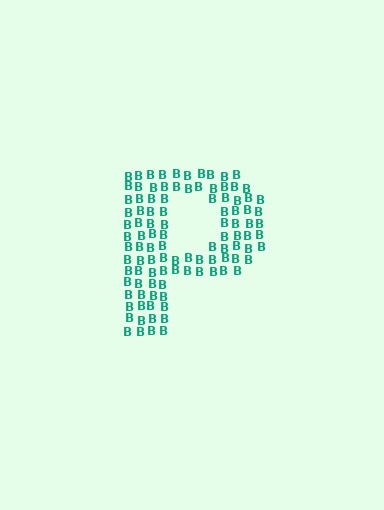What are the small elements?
The small elements are letter B's.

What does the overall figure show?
The overall figure shows the letter P.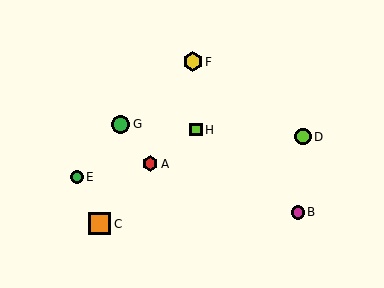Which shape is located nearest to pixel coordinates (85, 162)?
The green circle (labeled E) at (77, 177) is nearest to that location.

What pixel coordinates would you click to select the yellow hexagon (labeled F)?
Click at (193, 62) to select the yellow hexagon F.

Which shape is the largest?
The orange square (labeled C) is the largest.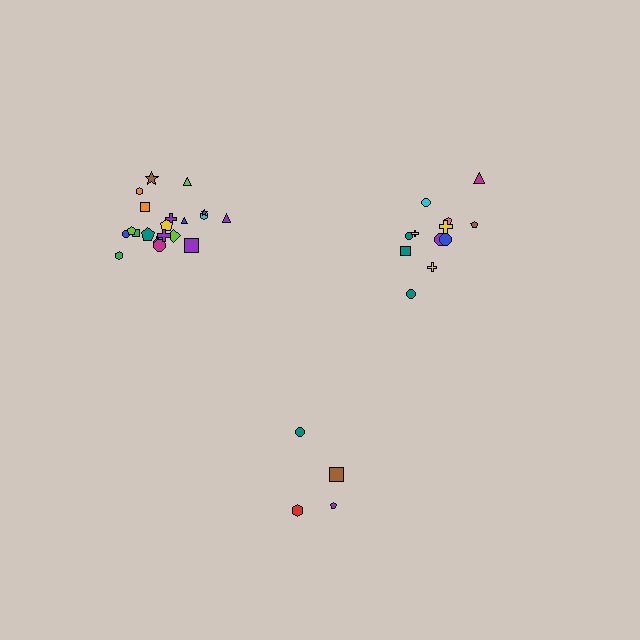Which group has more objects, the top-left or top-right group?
The top-left group.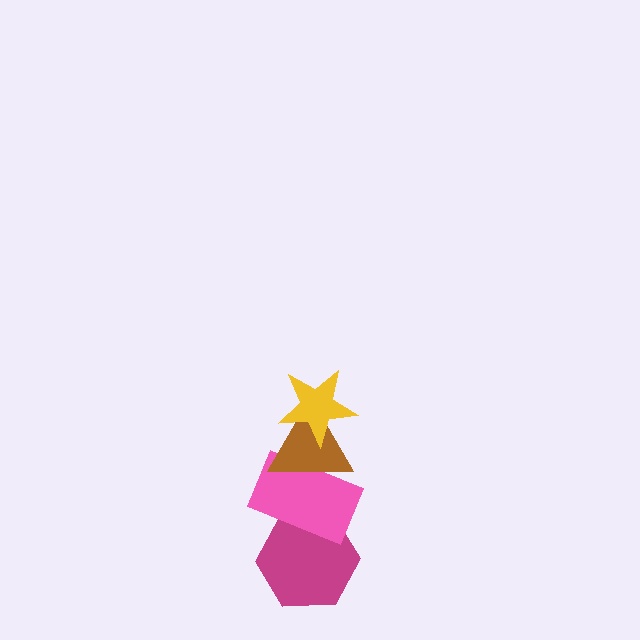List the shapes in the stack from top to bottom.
From top to bottom: the yellow star, the brown triangle, the pink rectangle, the magenta hexagon.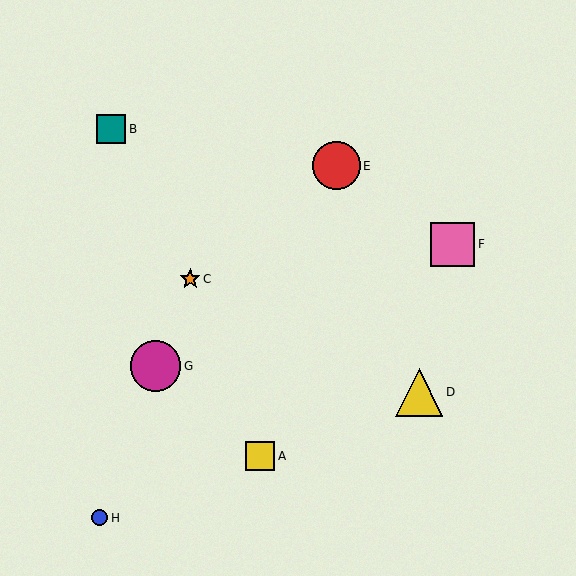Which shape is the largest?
The magenta circle (labeled G) is the largest.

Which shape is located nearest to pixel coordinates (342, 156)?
The red circle (labeled E) at (336, 166) is nearest to that location.